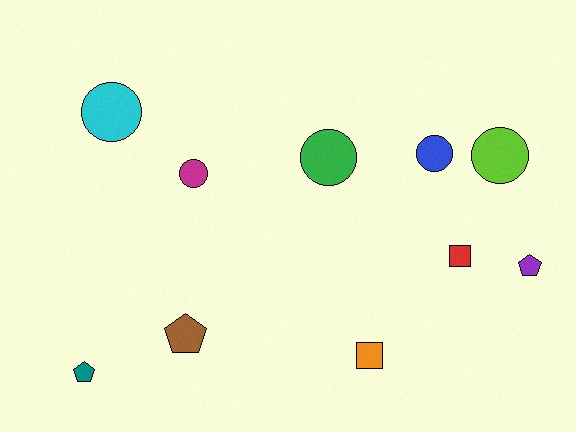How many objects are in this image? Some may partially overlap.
There are 10 objects.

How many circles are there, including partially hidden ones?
There are 5 circles.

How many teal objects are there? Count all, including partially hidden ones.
There is 1 teal object.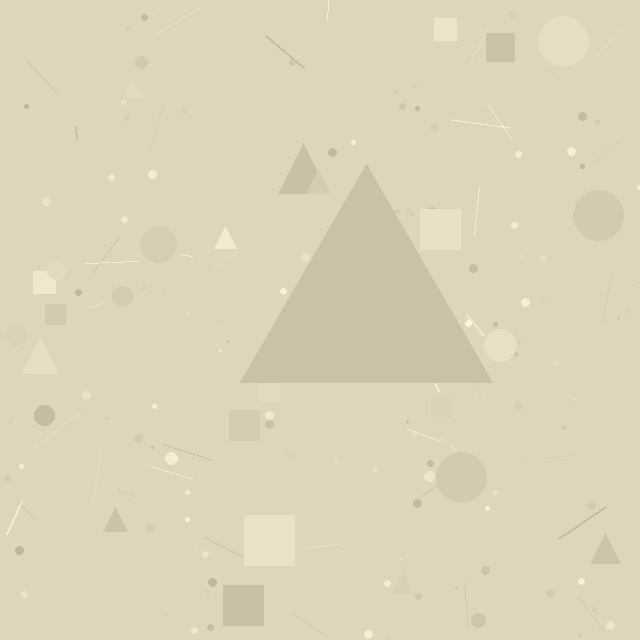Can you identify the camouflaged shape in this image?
The camouflaged shape is a triangle.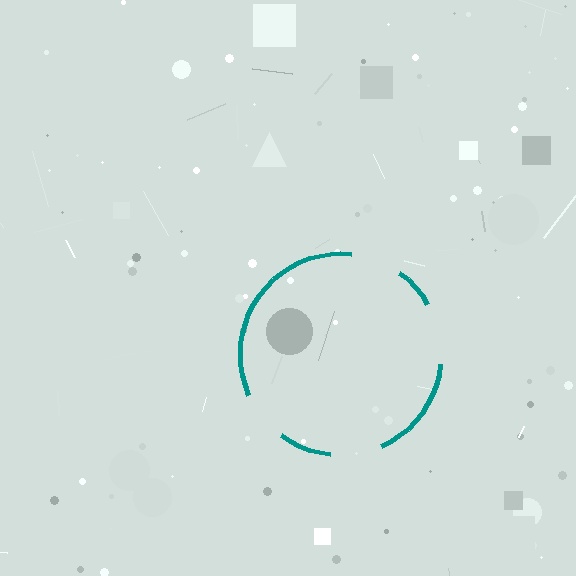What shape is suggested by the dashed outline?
The dashed outline suggests a circle.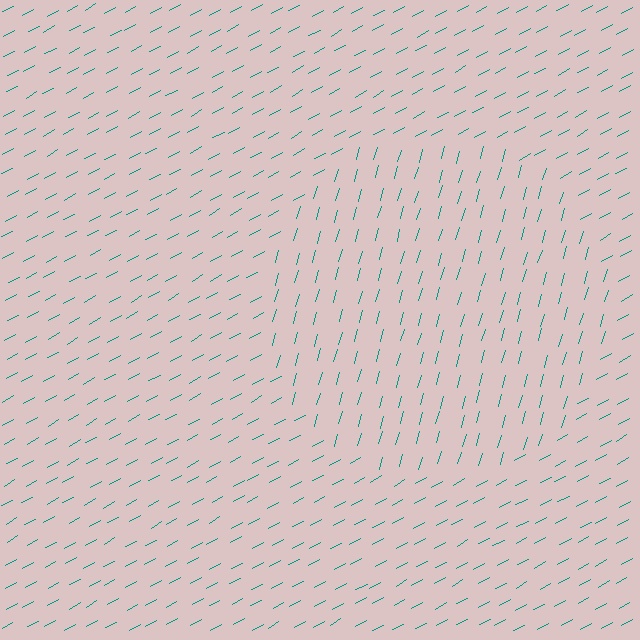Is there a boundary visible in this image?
Yes, there is a texture boundary formed by a change in line orientation.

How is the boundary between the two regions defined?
The boundary is defined purely by a change in line orientation (approximately 45 degrees difference). All lines are the same color and thickness.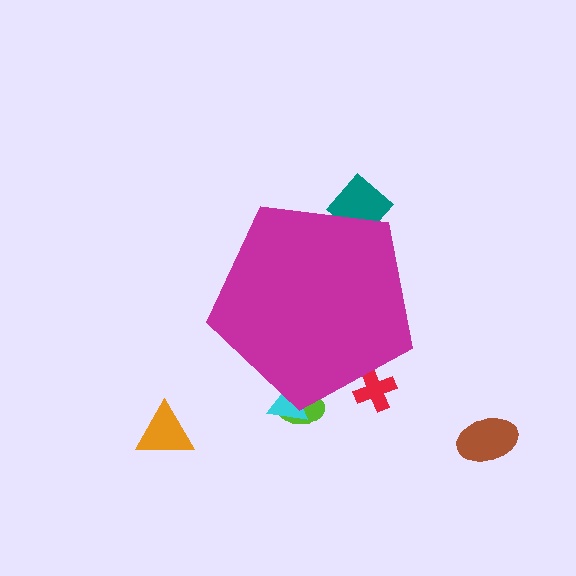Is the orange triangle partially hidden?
No, the orange triangle is fully visible.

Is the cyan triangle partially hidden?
Yes, the cyan triangle is partially hidden behind the magenta pentagon.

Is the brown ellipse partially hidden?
No, the brown ellipse is fully visible.